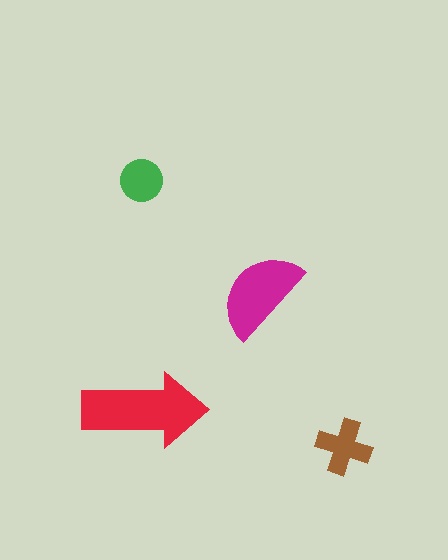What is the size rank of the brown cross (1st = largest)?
3rd.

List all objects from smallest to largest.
The green circle, the brown cross, the magenta semicircle, the red arrow.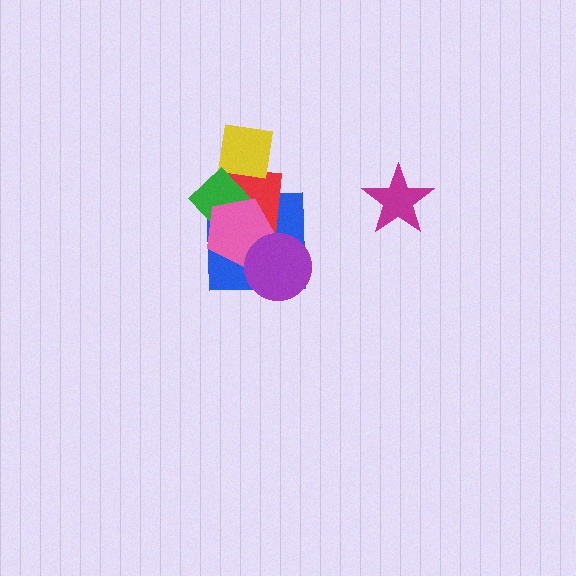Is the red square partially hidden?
Yes, it is partially covered by another shape.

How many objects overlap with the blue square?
4 objects overlap with the blue square.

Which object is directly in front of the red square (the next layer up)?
The yellow square is directly in front of the red square.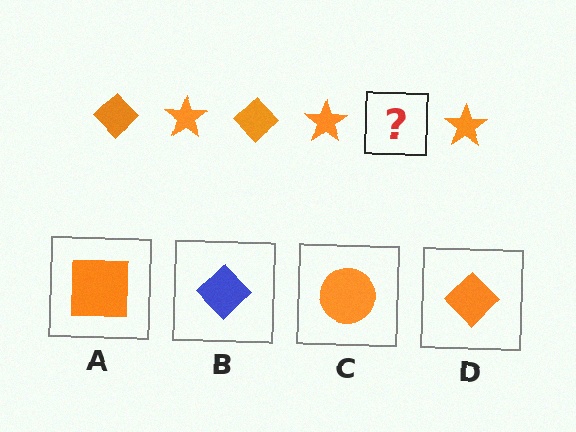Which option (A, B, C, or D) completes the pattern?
D.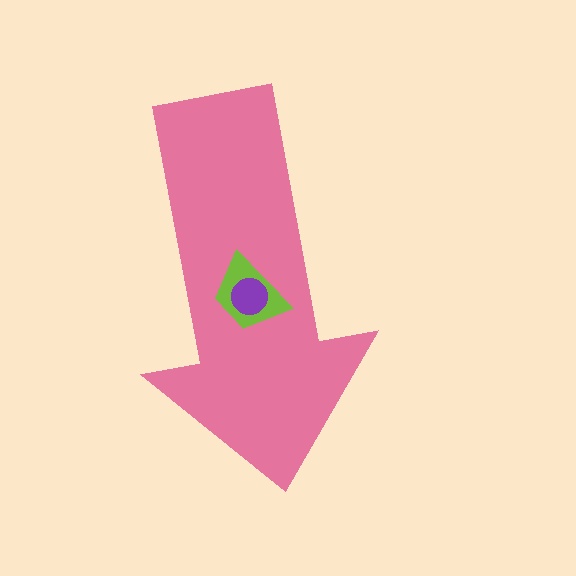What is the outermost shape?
The pink arrow.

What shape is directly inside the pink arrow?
The lime trapezoid.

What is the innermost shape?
The purple circle.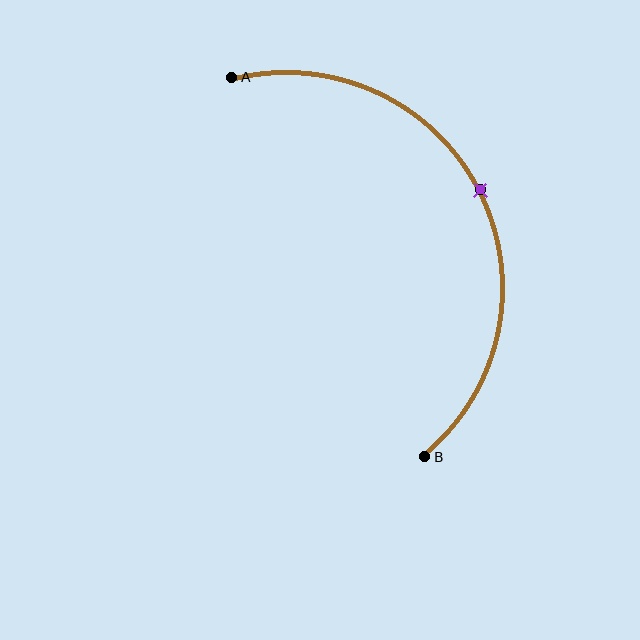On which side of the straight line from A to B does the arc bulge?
The arc bulges to the right of the straight line connecting A and B.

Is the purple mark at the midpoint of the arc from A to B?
Yes. The purple mark lies on the arc at equal arc-length from both A and B — it is the arc midpoint.